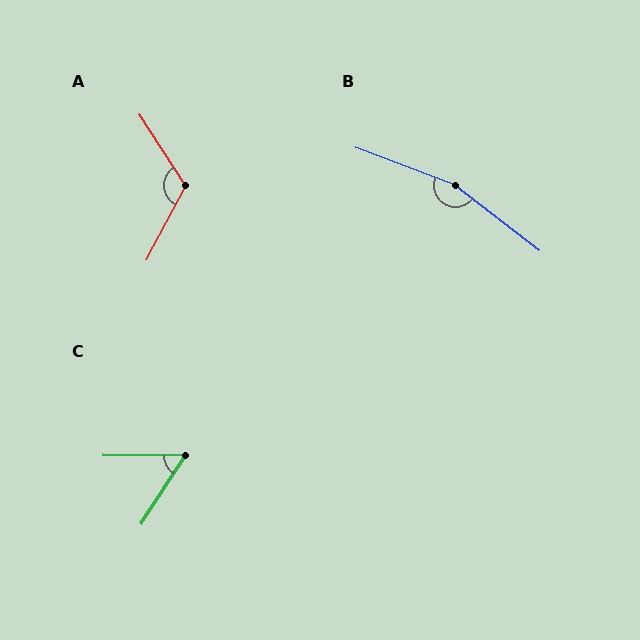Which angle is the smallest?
C, at approximately 57 degrees.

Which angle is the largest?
B, at approximately 163 degrees.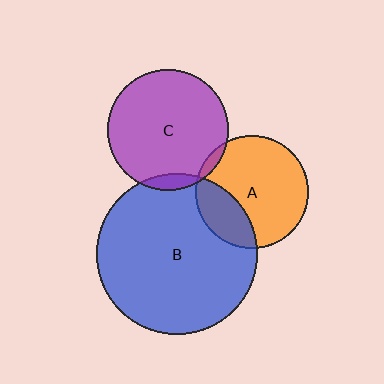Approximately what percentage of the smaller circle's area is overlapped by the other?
Approximately 5%.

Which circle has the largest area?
Circle B (blue).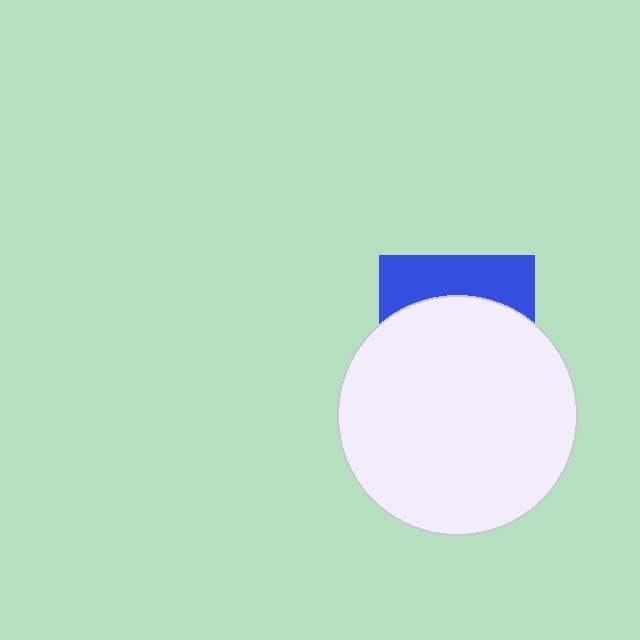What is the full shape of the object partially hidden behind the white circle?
The partially hidden object is a blue square.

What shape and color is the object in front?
The object in front is a white circle.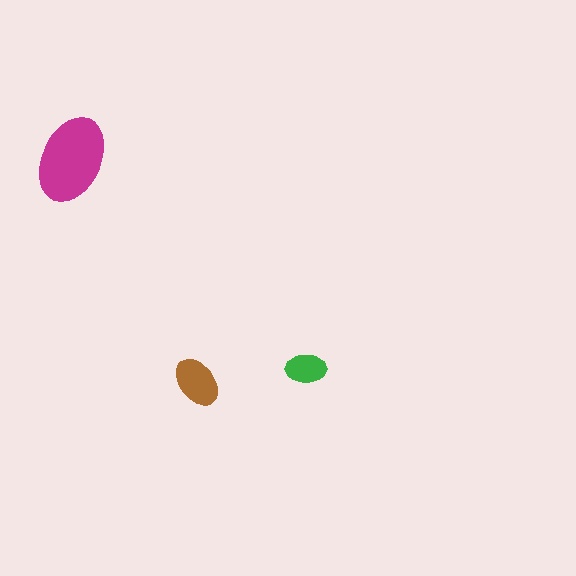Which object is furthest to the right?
The green ellipse is rightmost.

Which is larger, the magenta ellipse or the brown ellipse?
The magenta one.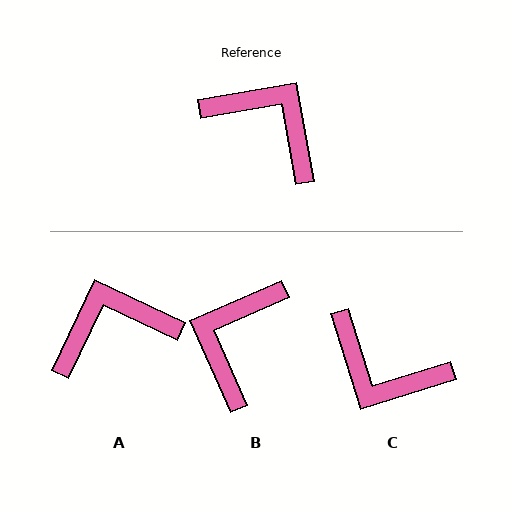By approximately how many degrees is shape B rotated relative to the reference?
Approximately 104 degrees counter-clockwise.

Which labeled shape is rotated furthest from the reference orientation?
C, about 173 degrees away.